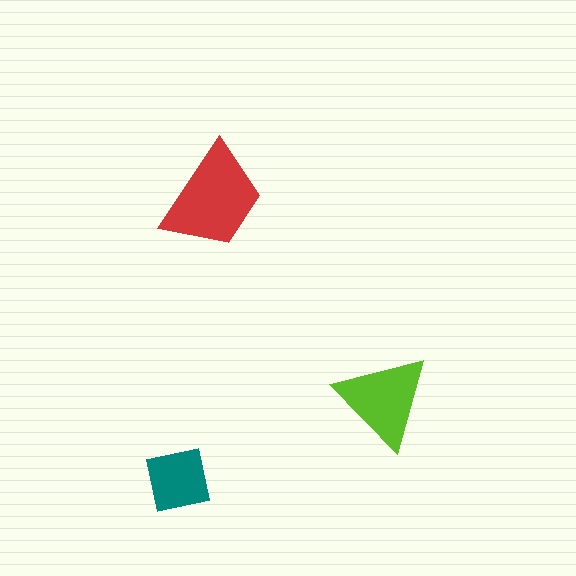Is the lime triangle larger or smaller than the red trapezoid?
Smaller.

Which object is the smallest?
The teal square.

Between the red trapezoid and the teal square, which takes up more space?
The red trapezoid.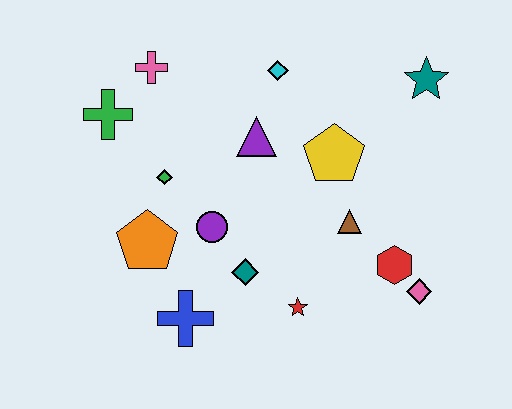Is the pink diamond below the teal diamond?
Yes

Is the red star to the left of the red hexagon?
Yes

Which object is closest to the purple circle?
The teal diamond is closest to the purple circle.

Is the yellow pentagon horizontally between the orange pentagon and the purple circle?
No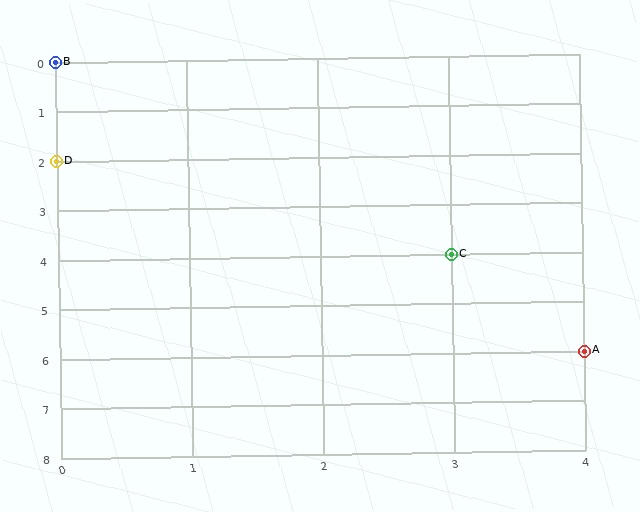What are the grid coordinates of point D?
Point D is at grid coordinates (0, 2).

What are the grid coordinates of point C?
Point C is at grid coordinates (3, 4).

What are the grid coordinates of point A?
Point A is at grid coordinates (4, 6).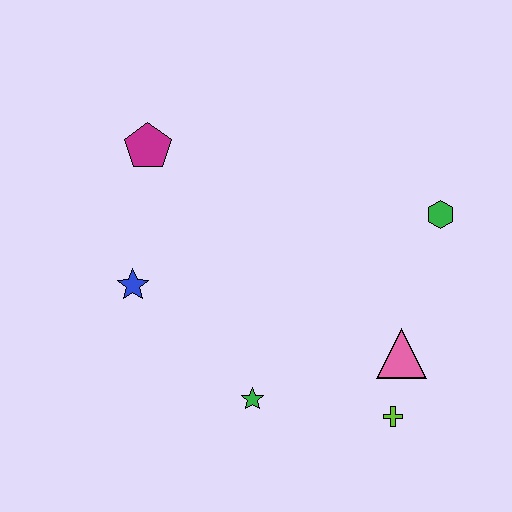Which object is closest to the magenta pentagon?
The blue star is closest to the magenta pentagon.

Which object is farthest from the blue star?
The green hexagon is farthest from the blue star.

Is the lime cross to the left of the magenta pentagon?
No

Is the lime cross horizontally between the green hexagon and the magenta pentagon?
Yes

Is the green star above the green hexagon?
No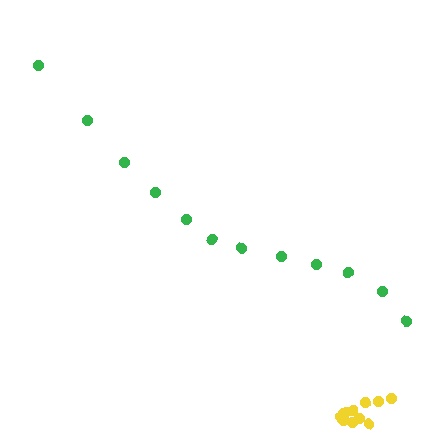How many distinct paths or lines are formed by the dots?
There are 2 distinct paths.